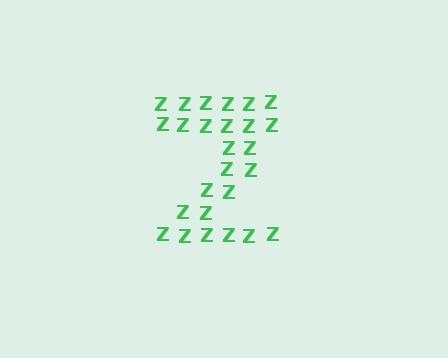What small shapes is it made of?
It is made of small letter Z's.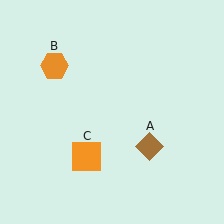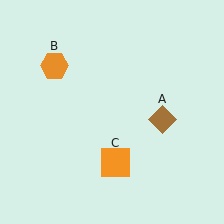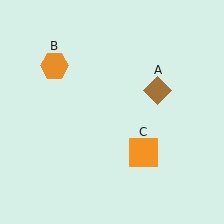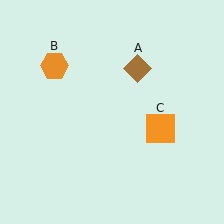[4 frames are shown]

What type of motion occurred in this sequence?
The brown diamond (object A), orange square (object C) rotated counterclockwise around the center of the scene.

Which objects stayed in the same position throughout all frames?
Orange hexagon (object B) remained stationary.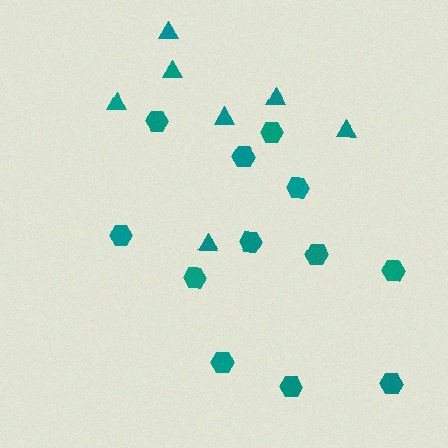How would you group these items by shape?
There are 2 groups: one group of hexagons (12) and one group of triangles (7).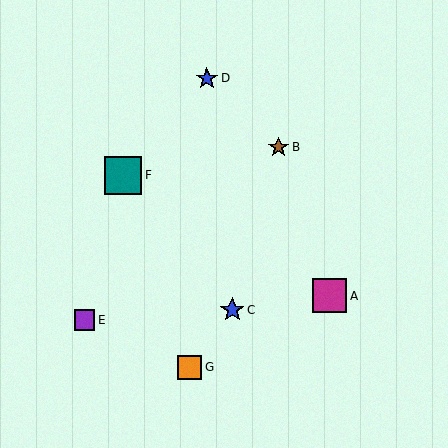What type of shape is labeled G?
Shape G is an orange square.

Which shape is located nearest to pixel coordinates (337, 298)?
The magenta square (labeled A) at (330, 296) is nearest to that location.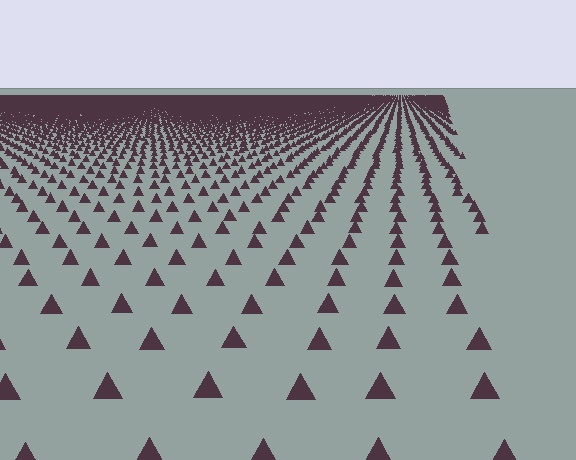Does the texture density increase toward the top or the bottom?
Density increases toward the top.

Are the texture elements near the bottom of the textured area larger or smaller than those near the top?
Larger. Near the bottom, elements are closer to the viewer and appear at a bigger on-screen size.